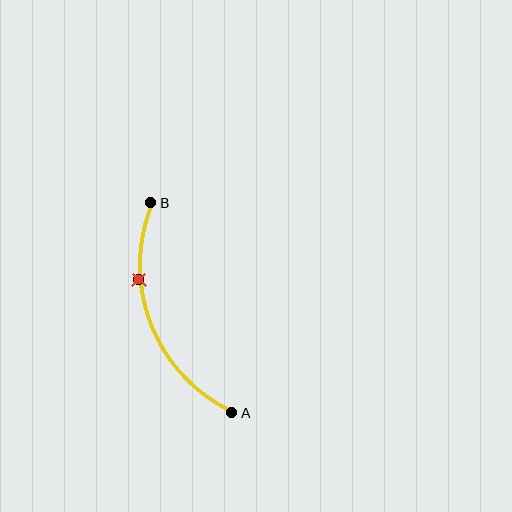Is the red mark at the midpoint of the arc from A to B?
No. The red mark lies on the arc but is closer to endpoint B. The arc midpoint would be at the point on the curve equidistant along the arc from both A and B.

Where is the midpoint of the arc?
The arc midpoint is the point on the curve farthest from the straight line joining A and B. It sits to the left of that line.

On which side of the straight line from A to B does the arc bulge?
The arc bulges to the left of the straight line connecting A and B.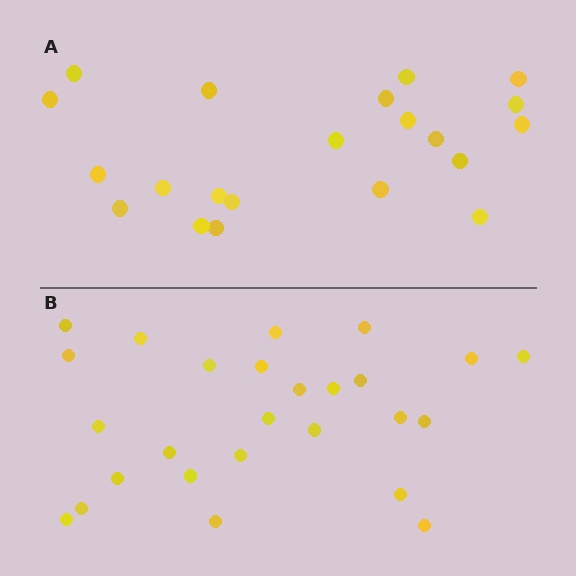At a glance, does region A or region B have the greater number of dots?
Region B (the bottom region) has more dots.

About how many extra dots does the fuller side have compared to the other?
Region B has about 5 more dots than region A.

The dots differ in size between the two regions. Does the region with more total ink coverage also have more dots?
No. Region A has more total ink coverage because its dots are larger, but region B actually contains more individual dots. Total area can be misleading — the number of items is what matters here.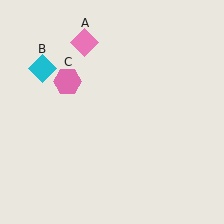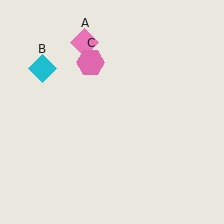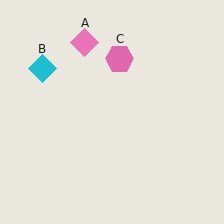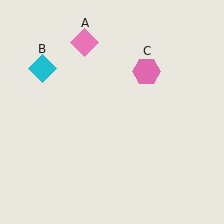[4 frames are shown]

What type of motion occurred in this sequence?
The pink hexagon (object C) rotated clockwise around the center of the scene.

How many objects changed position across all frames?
1 object changed position: pink hexagon (object C).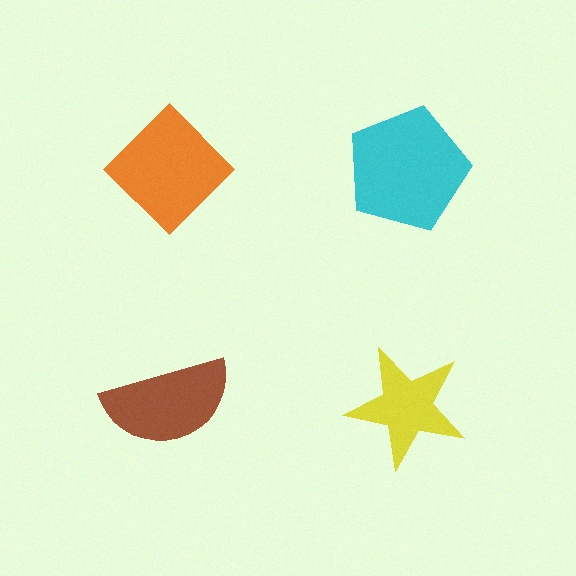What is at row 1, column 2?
A cyan pentagon.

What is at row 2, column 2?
A yellow star.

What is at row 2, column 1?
A brown semicircle.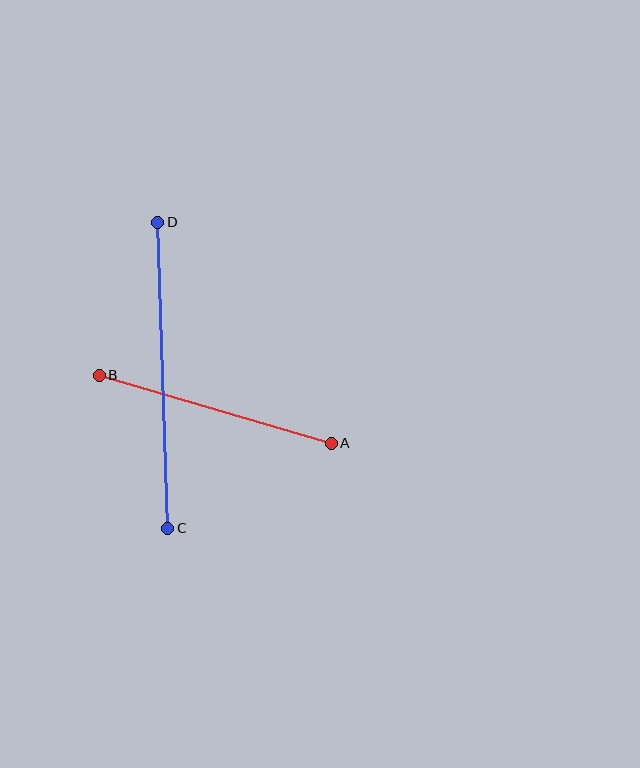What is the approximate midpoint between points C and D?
The midpoint is at approximately (163, 375) pixels.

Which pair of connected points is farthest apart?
Points C and D are farthest apart.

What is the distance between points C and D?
The distance is approximately 306 pixels.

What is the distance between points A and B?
The distance is approximately 242 pixels.